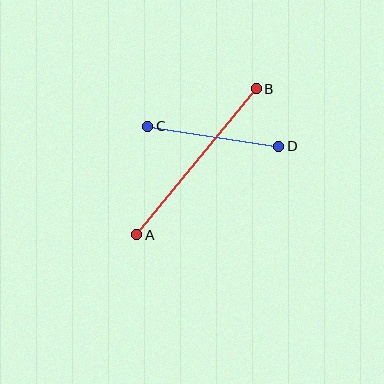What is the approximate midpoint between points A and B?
The midpoint is at approximately (196, 162) pixels.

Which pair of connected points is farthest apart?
Points A and B are farthest apart.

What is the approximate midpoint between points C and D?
The midpoint is at approximately (213, 136) pixels.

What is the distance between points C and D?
The distance is approximately 133 pixels.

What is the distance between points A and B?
The distance is approximately 189 pixels.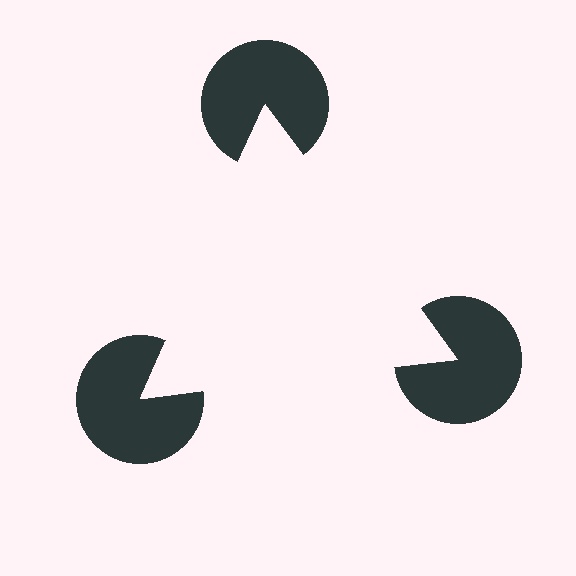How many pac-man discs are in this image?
There are 3 — one at each vertex of the illusory triangle.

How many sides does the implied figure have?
3 sides.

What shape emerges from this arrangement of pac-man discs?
An illusory triangle — its edges are inferred from the aligned wedge cuts in the pac-man discs, not physically drawn.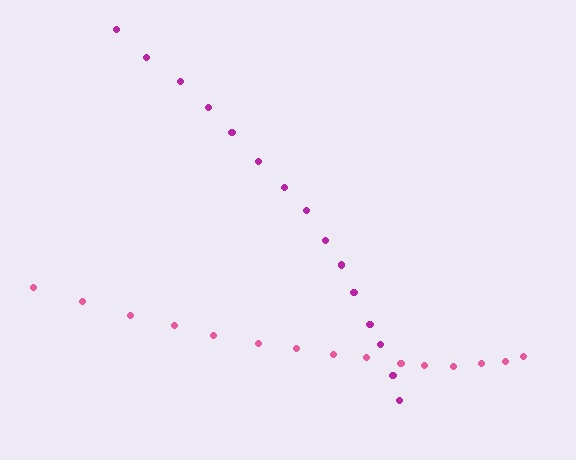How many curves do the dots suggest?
There are 2 distinct paths.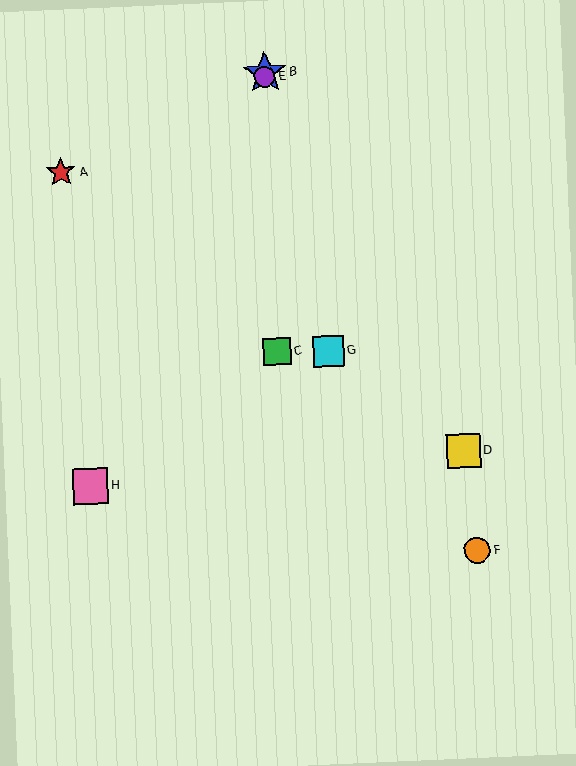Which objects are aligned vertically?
Objects B, C, E are aligned vertically.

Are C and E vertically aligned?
Yes, both are at x≈277.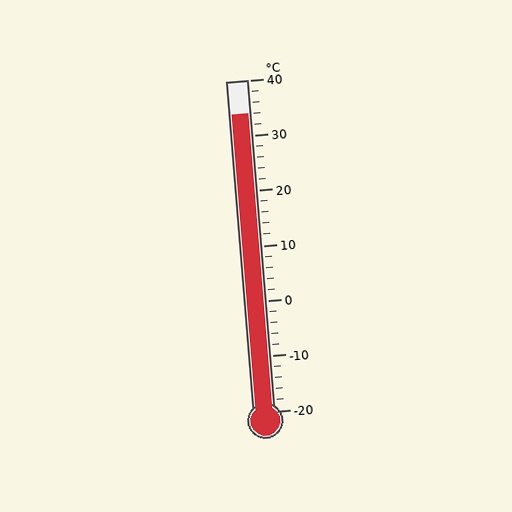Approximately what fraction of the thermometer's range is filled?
The thermometer is filled to approximately 90% of its range.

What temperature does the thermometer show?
The thermometer shows approximately 34°C.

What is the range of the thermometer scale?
The thermometer scale ranges from -20°C to 40°C.